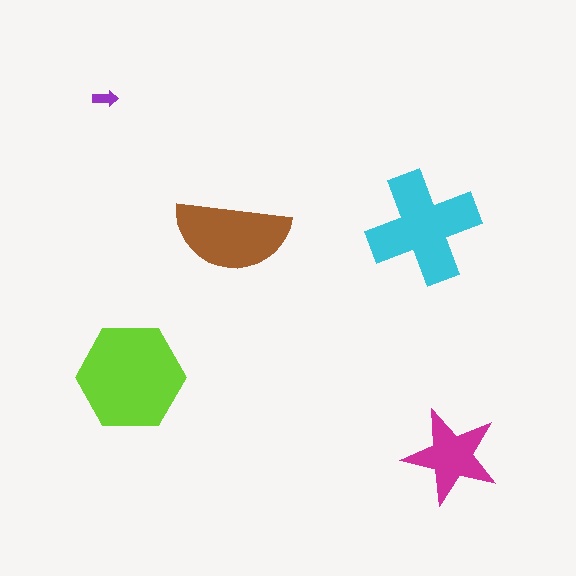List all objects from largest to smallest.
The lime hexagon, the cyan cross, the brown semicircle, the magenta star, the purple arrow.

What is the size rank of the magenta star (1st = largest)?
4th.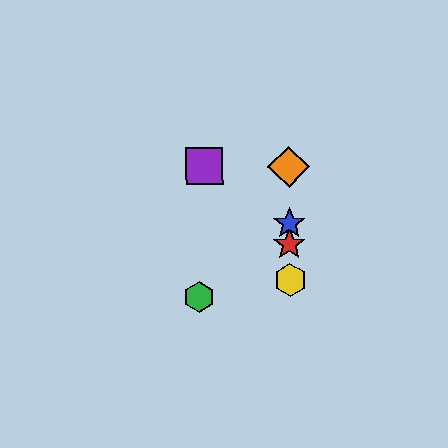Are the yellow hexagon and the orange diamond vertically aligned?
Yes, both are at x≈290.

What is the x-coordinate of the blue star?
The blue star is at x≈289.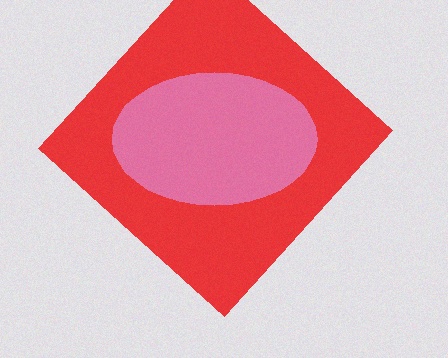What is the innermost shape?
The pink ellipse.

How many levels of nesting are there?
2.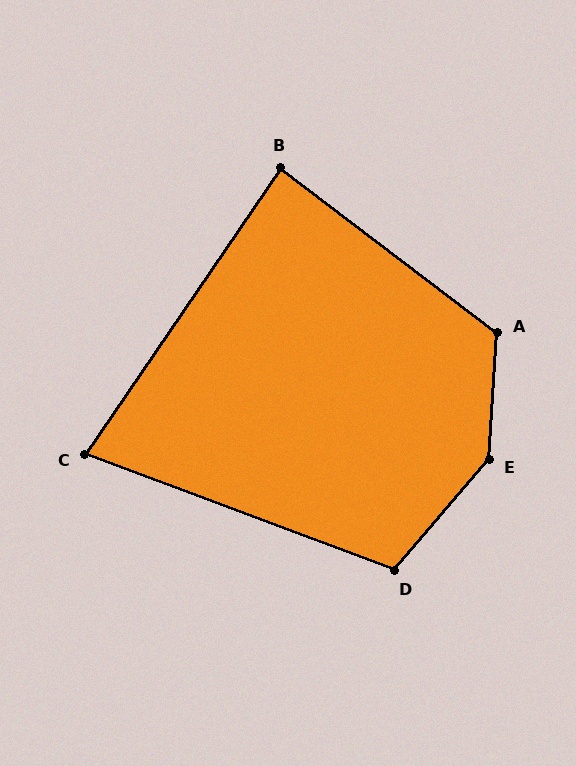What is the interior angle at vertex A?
Approximately 123 degrees (obtuse).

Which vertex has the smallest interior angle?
C, at approximately 76 degrees.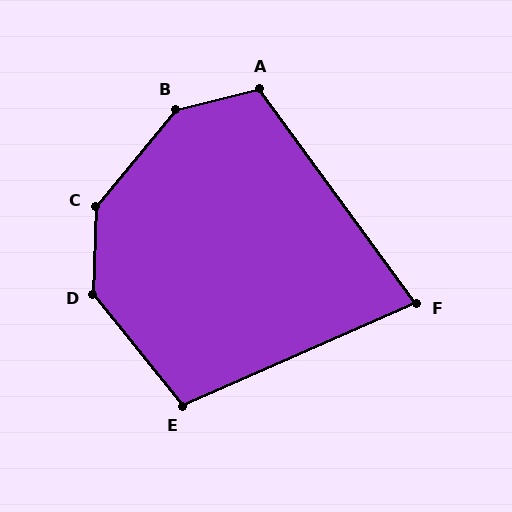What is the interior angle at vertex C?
Approximately 143 degrees (obtuse).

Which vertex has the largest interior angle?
B, at approximately 143 degrees.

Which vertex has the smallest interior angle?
F, at approximately 78 degrees.